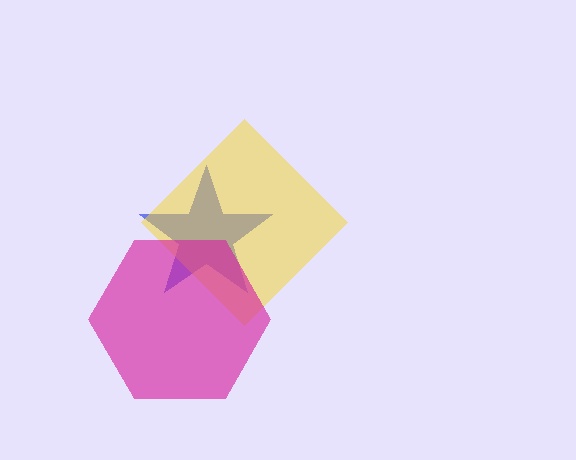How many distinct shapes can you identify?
There are 3 distinct shapes: a blue star, a yellow diamond, a magenta hexagon.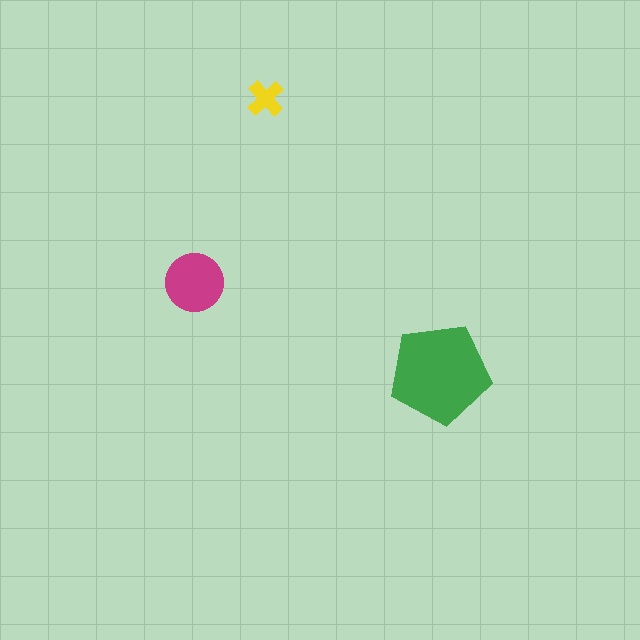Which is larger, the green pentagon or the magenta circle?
The green pentagon.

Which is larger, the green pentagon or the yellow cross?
The green pentagon.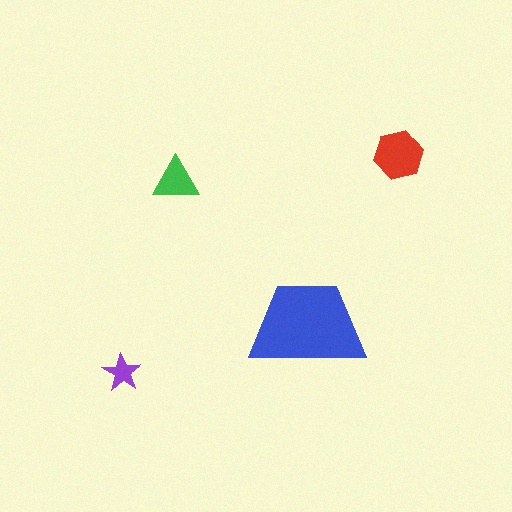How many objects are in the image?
There are 4 objects in the image.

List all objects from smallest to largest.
The purple star, the green triangle, the red hexagon, the blue trapezoid.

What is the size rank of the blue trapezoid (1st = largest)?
1st.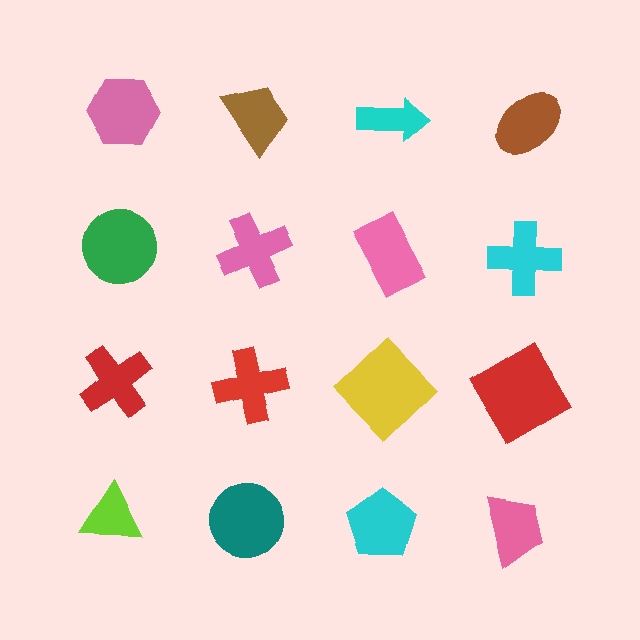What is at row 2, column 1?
A green circle.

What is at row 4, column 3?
A cyan pentagon.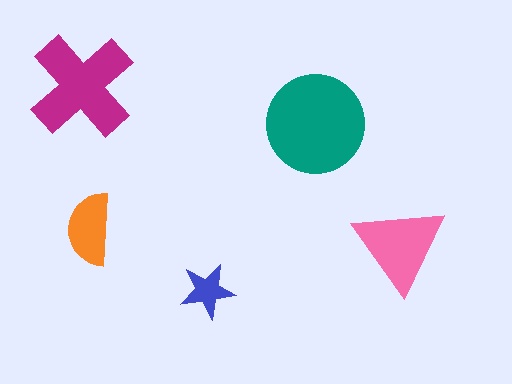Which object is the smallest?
The blue star.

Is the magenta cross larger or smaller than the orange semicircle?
Larger.